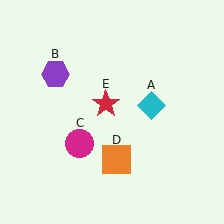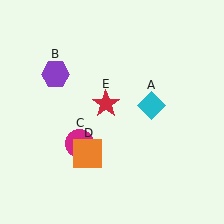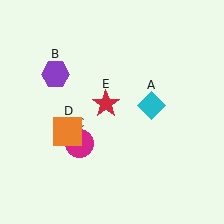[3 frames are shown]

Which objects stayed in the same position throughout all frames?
Cyan diamond (object A) and purple hexagon (object B) and magenta circle (object C) and red star (object E) remained stationary.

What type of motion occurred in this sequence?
The orange square (object D) rotated clockwise around the center of the scene.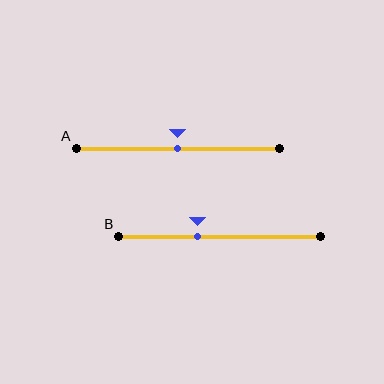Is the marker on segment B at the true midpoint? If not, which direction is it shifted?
No, the marker on segment B is shifted to the left by about 11% of the segment length.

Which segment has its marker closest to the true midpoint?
Segment A has its marker closest to the true midpoint.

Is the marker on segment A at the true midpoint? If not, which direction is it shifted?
Yes, the marker on segment A is at the true midpoint.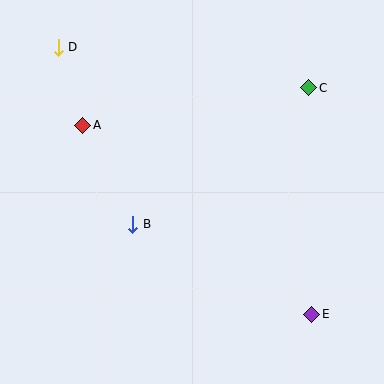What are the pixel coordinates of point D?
Point D is at (58, 47).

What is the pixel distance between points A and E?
The distance between A and E is 297 pixels.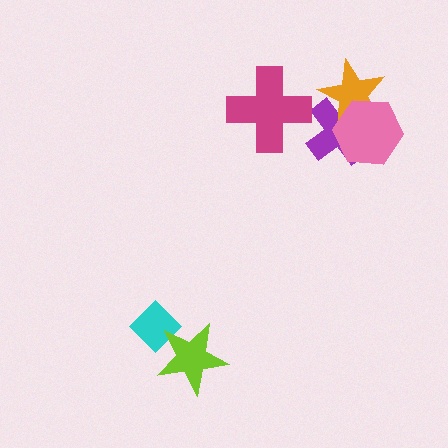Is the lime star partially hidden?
No, no other shape covers it.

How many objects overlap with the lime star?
1 object overlaps with the lime star.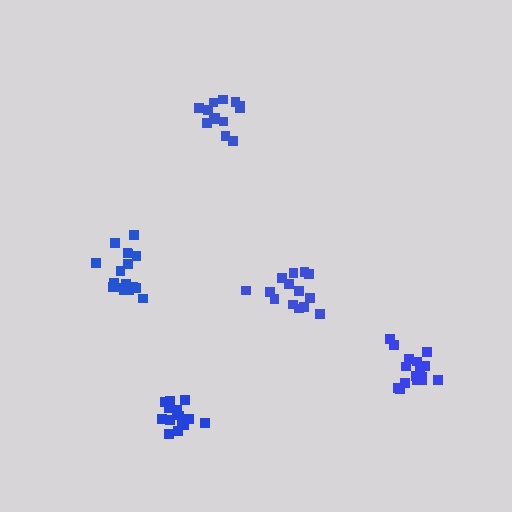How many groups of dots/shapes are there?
There are 5 groups.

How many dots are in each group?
Group 1: 14 dots, Group 2: 17 dots, Group 3: 16 dots, Group 4: 13 dots, Group 5: 15 dots (75 total).